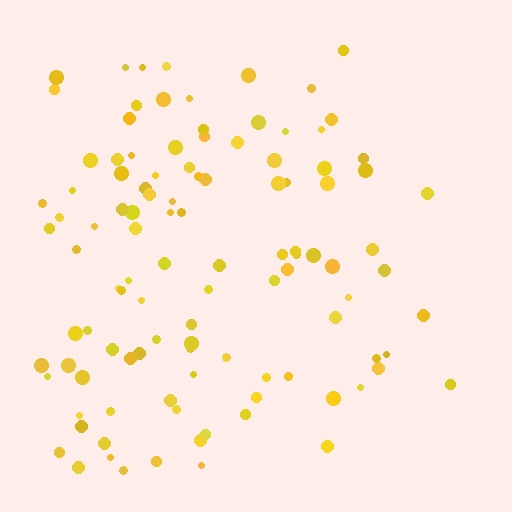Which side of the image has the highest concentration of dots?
The left.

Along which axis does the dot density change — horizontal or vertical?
Horizontal.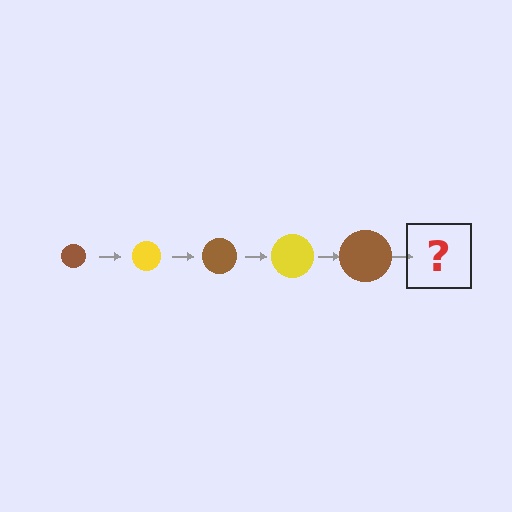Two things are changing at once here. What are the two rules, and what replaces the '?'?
The two rules are that the circle grows larger each step and the color cycles through brown and yellow. The '?' should be a yellow circle, larger than the previous one.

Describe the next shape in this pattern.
It should be a yellow circle, larger than the previous one.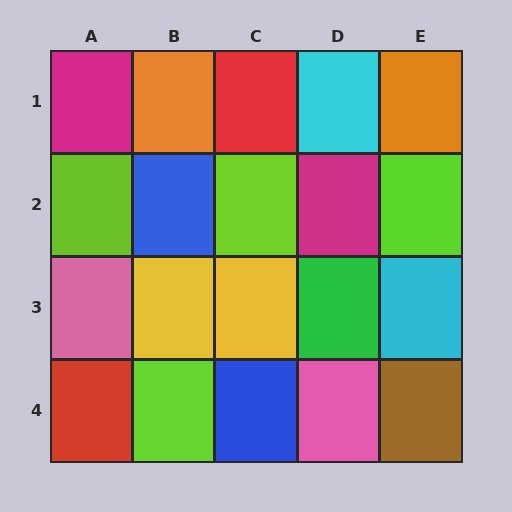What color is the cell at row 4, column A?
Red.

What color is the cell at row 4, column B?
Lime.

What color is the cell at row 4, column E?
Brown.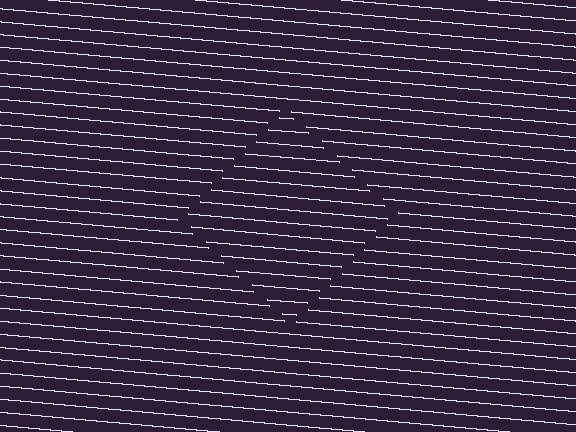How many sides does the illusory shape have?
4 sides — the line-ends trace a square.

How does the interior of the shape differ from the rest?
The interior of the shape contains the same grating, shifted by half a period — the contour is defined by the phase discontinuity where line-ends from the inner and outer gratings abut.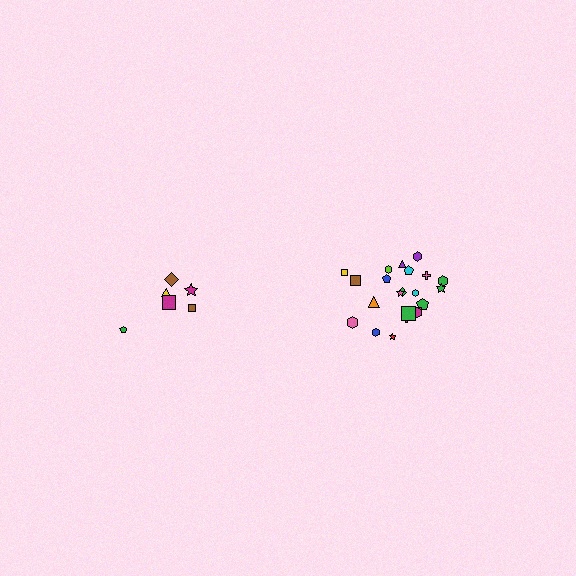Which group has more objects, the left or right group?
The right group.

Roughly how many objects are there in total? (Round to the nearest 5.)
Roughly 30 objects in total.